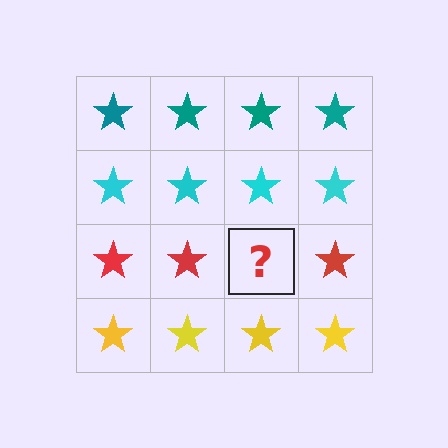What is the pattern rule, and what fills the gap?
The rule is that each row has a consistent color. The gap should be filled with a red star.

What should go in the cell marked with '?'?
The missing cell should contain a red star.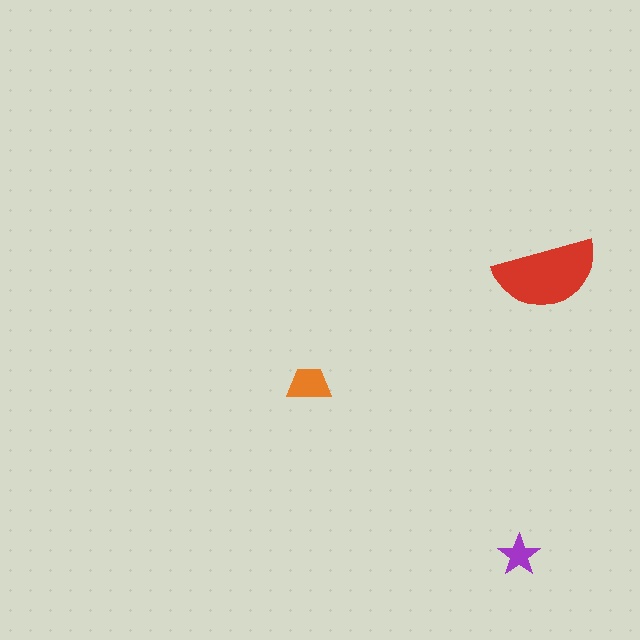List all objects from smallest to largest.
The purple star, the orange trapezoid, the red semicircle.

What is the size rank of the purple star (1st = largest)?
3rd.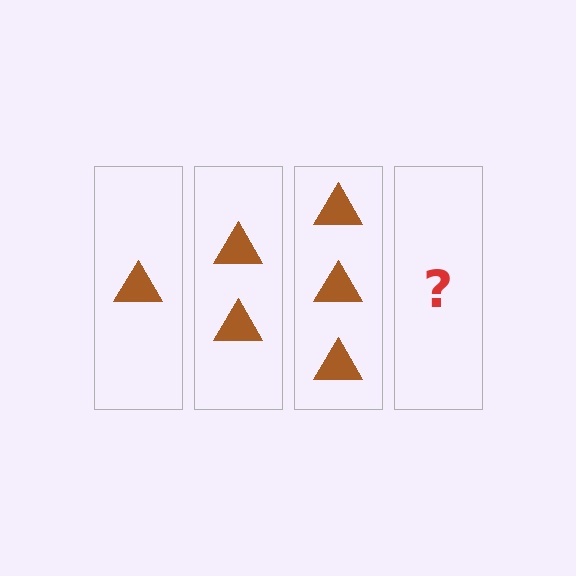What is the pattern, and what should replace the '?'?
The pattern is that each step adds one more triangle. The '?' should be 4 triangles.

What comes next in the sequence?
The next element should be 4 triangles.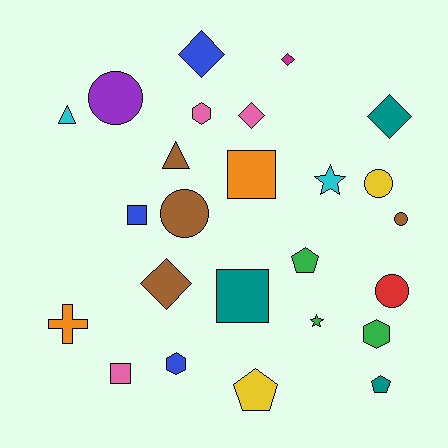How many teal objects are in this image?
There are 3 teal objects.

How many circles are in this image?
There are 5 circles.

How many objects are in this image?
There are 25 objects.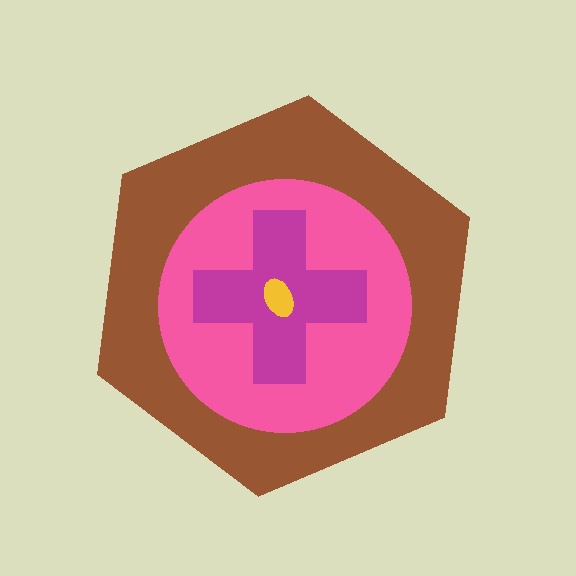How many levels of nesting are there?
4.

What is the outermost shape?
The brown hexagon.